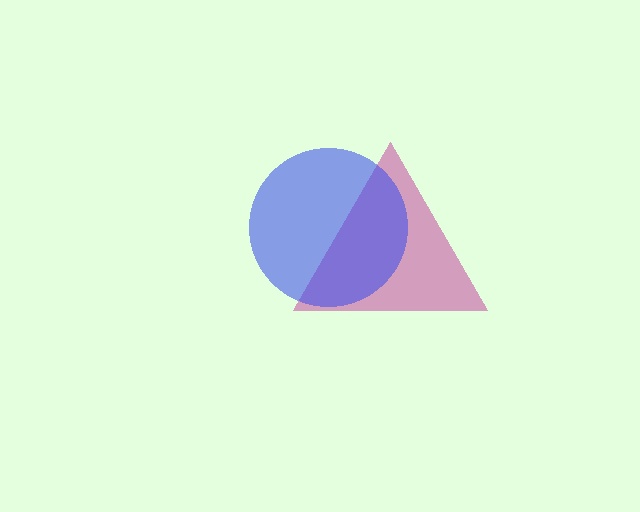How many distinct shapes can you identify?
There are 2 distinct shapes: a magenta triangle, a blue circle.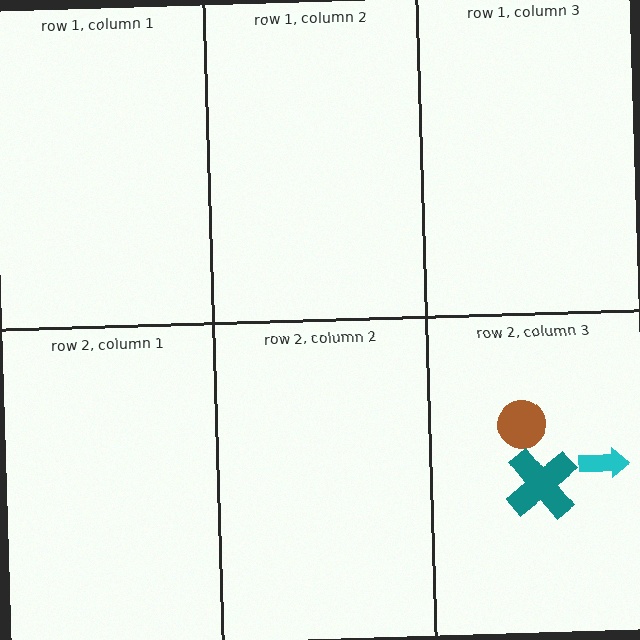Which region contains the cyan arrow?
The row 2, column 3 region.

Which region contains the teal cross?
The row 2, column 3 region.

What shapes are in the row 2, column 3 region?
The brown circle, the cyan arrow, the teal cross.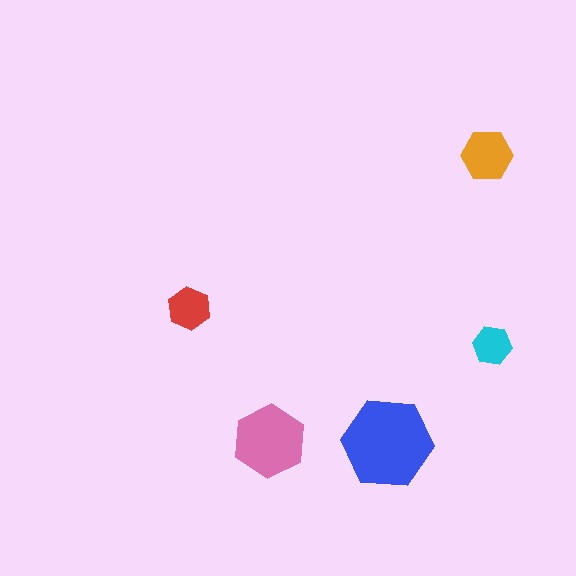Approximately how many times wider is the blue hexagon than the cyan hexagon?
About 2.5 times wider.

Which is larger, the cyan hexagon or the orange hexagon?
The orange one.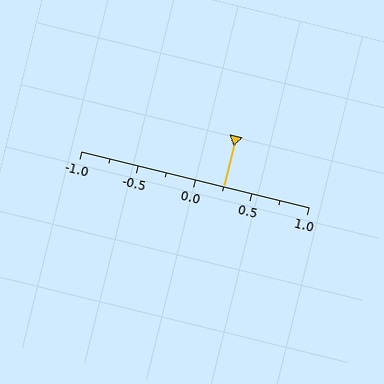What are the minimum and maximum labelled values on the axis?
The axis runs from -1.0 to 1.0.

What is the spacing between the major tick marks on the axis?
The major ticks are spaced 0.5 apart.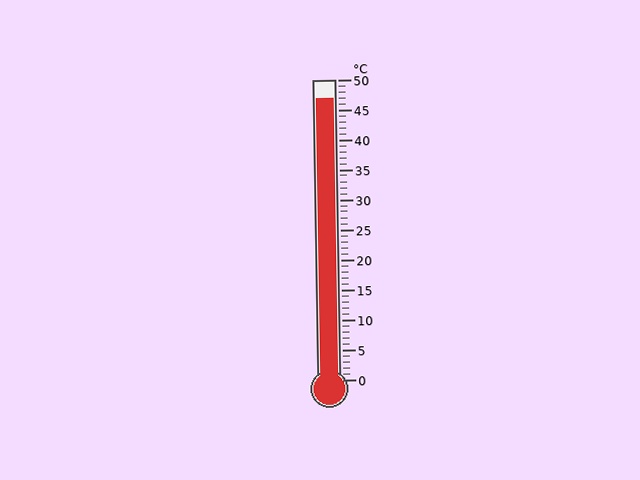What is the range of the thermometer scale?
The thermometer scale ranges from 0°C to 50°C.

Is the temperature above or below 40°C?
The temperature is above 40°C.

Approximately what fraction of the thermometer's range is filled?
The thermometer is filled to approximately 95% of its range.